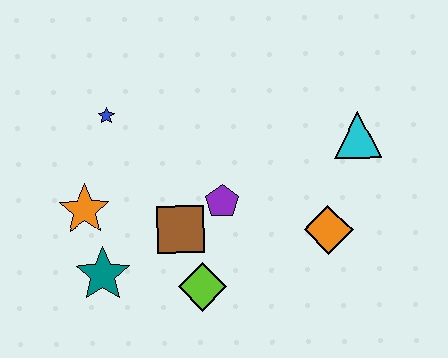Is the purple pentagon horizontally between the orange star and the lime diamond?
No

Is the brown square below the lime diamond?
No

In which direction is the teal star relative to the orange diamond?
The teal star is to the left of the orange diamond.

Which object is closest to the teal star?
The orange star is closest to the teal star.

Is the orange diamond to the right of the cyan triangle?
No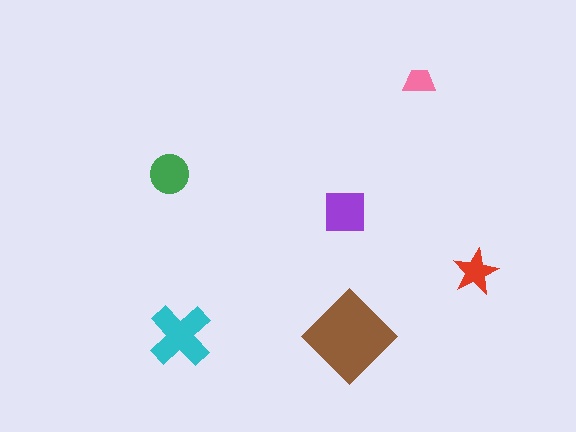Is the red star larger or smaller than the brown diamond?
Smaller.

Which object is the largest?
The brown diamond.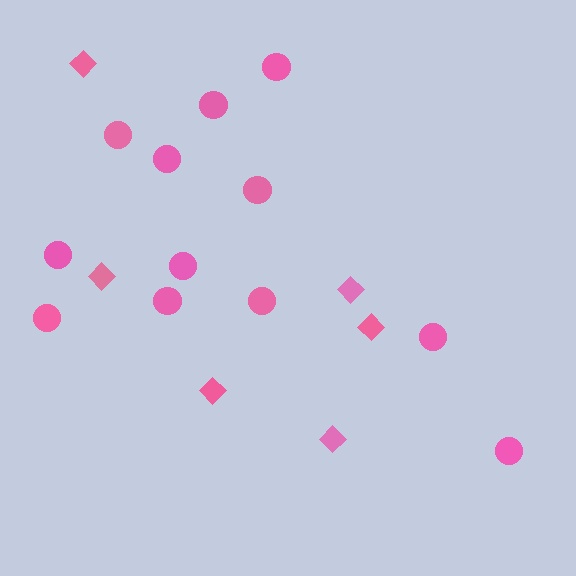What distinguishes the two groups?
There are 2 groups: one group of diamonds (6) and one group of circles (12).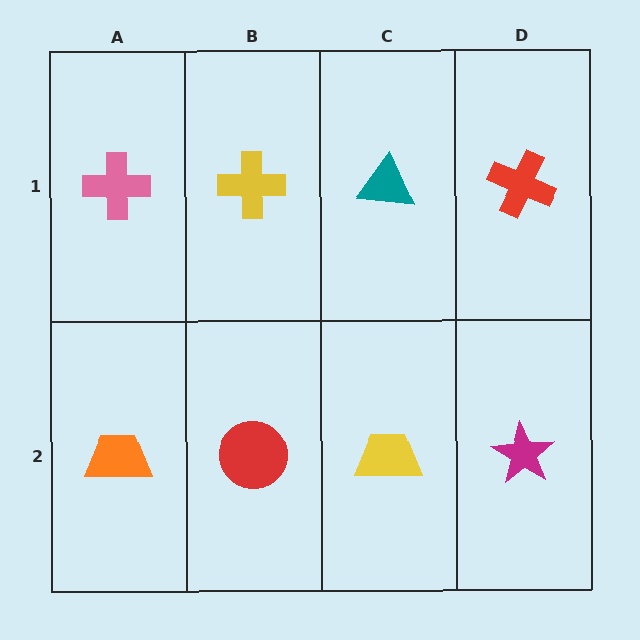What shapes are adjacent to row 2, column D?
A red cross (row 1, column D), a yellow trapezoid (row 2, column C).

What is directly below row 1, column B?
A red circle.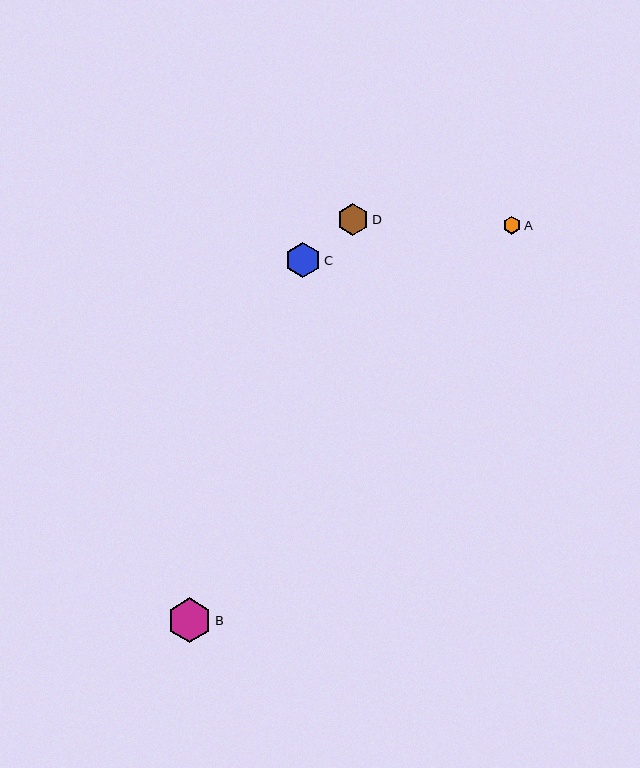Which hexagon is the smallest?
Hexagon A is the smallest with a size of approximately 18 pixels.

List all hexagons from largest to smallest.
From largest to smallest: B, C, D, A.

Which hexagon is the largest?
Hexagon B is the largest with a size of approximately 44 pixels.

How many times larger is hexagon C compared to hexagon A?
Hexagon C is approximately 2.0 times the size of hexagon A.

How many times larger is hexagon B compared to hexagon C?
Hexagon B is approximately 1.2 times the size of hexagon C.